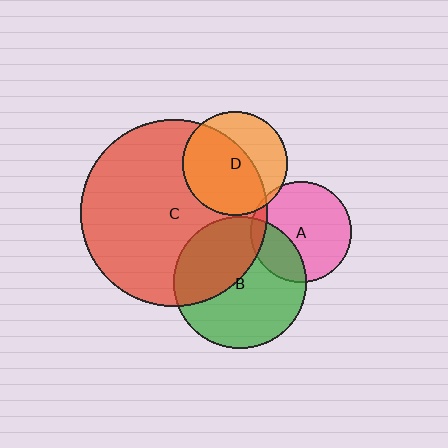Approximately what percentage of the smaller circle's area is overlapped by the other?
Approximately 60%.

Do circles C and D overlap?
Yes.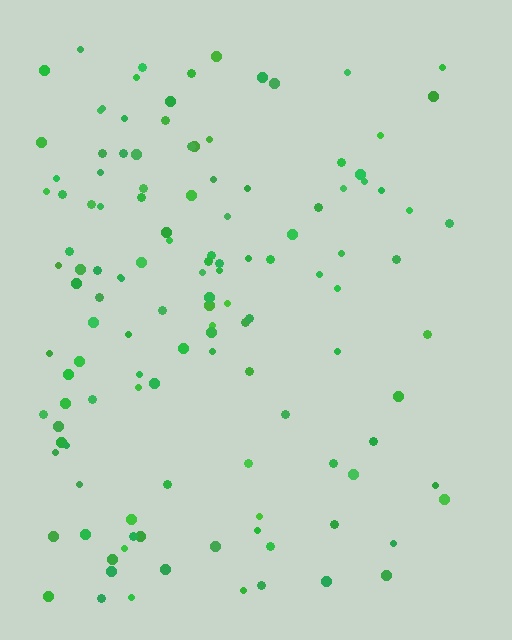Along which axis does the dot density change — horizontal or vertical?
Horizontal.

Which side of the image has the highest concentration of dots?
The left.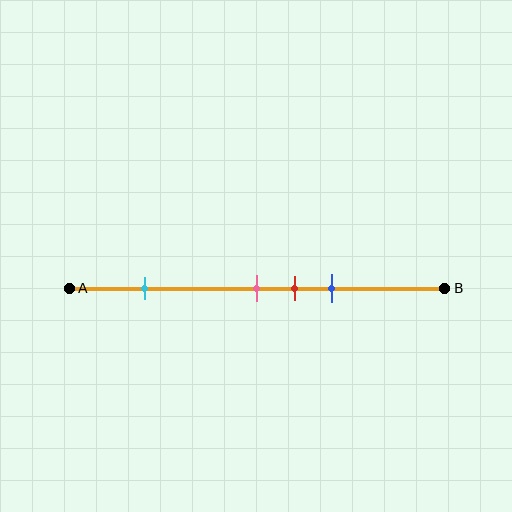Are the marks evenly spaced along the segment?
No, the marks are not evenly spaced.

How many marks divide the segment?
There are 4 marks dividing the segment.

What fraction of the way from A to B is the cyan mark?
The cyan mark is approximately 20% (0.2) of the way from A to B.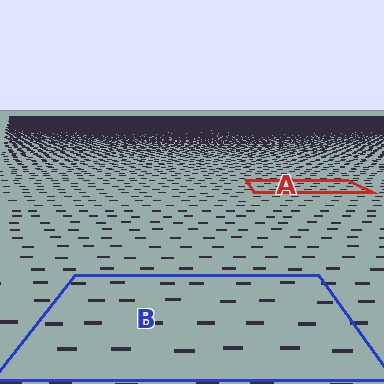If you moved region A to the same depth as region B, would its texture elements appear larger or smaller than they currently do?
They would appear larger. At a closer depth, the same texture elements are projected at a bigger on-screen size.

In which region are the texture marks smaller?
The texture marks are smaller in region A, because it is farther away.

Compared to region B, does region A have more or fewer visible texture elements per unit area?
Region A has more texture elements per unit area — they are packed more densely because it is farther away.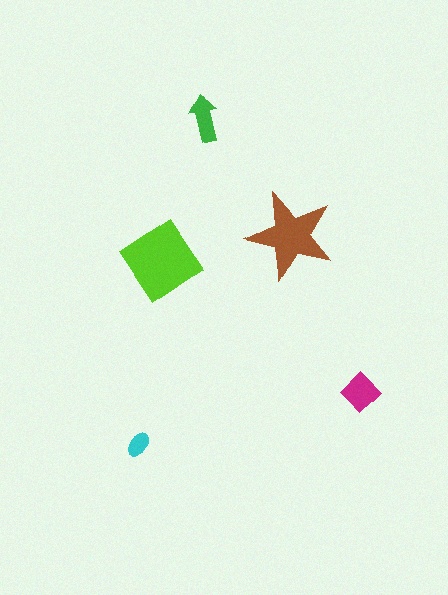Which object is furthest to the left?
The cyan ellipse is leftmost.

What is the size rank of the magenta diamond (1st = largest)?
3rd.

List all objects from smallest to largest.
The cyan ellipse, the green arrow, the magenta diamond, the brown star, the lime diamond.